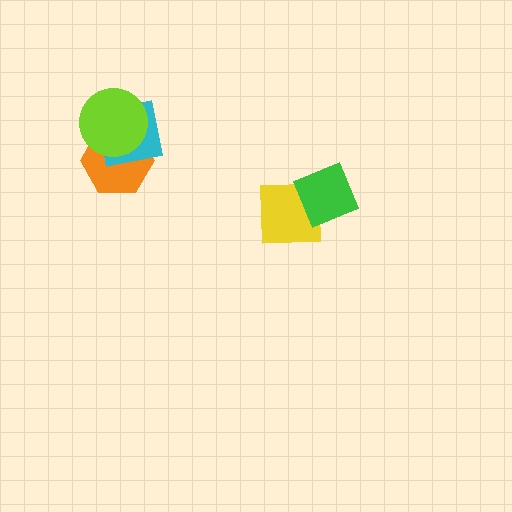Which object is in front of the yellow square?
The green diamond is in front of the yellow square.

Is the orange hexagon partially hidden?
Yes, it is partially covered by another shape.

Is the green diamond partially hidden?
No, no other shape covers it.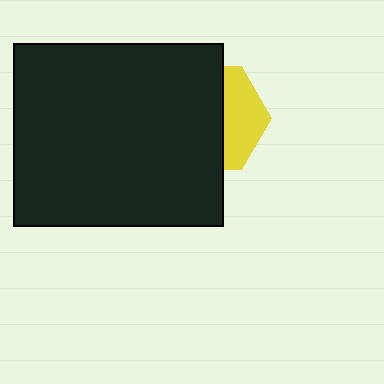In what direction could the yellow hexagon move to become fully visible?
The yellow hexagon could move right. That would shift it out from behind the black rectangle entirely.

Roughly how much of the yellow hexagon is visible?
A small part of it is visible (roughly 37%).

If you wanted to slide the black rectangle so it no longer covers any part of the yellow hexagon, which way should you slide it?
Slide it left — that is the most direct way to separate the two shapes.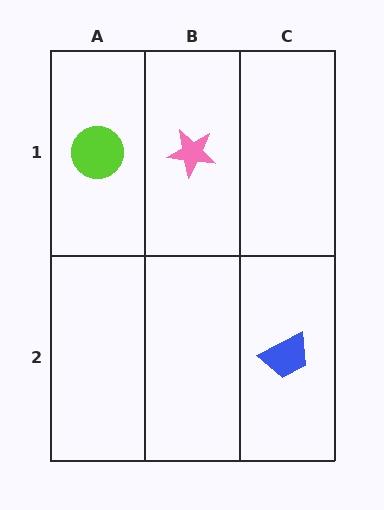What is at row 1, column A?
A lime circle.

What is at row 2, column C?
A blue trapezoid.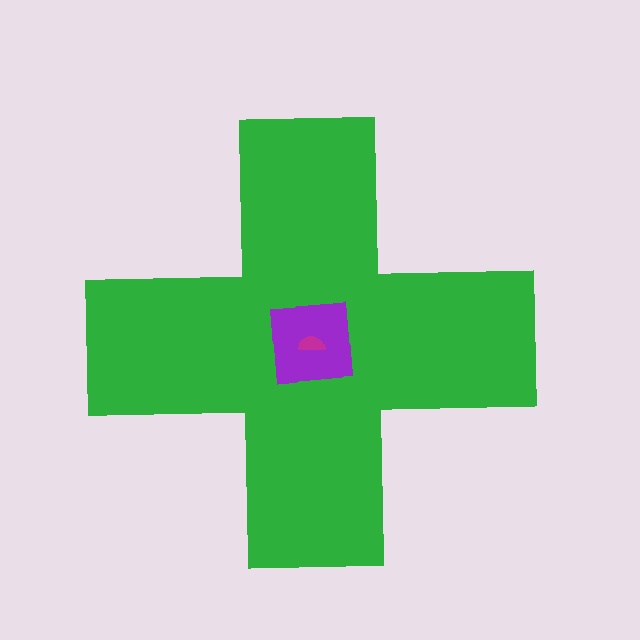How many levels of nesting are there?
3.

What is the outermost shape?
The green cross.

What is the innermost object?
The magenta semicircle.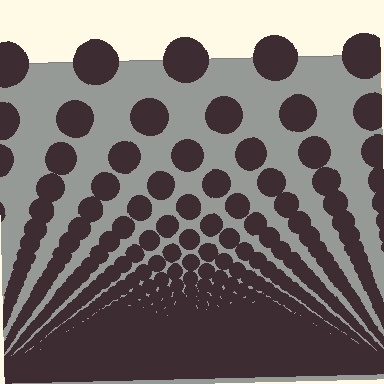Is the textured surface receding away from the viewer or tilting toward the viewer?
The surface appears to tilt toward the viewer. Texture elements get larger and sparser toward the top.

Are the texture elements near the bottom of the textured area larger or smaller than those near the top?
Smaller. The gradient is inverted — elements near the bottom are smaller and denser.